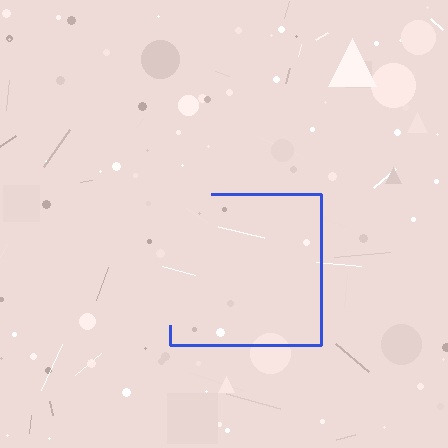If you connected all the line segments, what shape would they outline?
They would outline a square.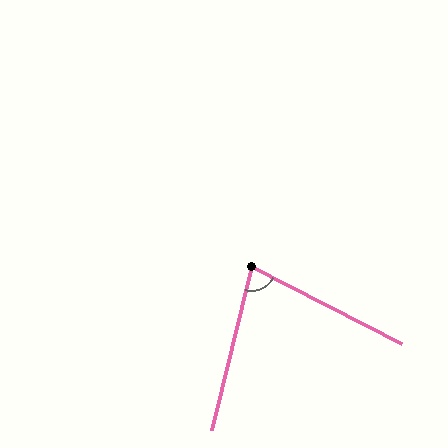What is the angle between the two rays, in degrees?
Approximately 77 degrees.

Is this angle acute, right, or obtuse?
It is acute.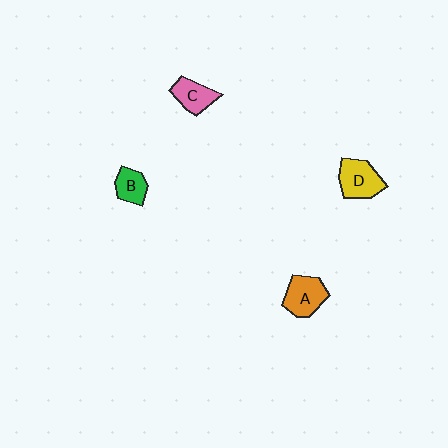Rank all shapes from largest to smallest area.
From largest to smallest: D (yellow), A (orange), C (pink), B (green).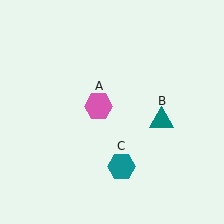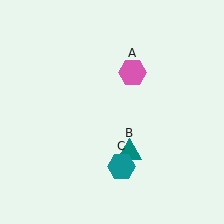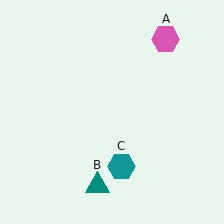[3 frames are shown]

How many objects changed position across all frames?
2 objects changed position: pink hexagon (object A), teal triangle (object B).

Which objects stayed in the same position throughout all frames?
Teal hexagon (object C) remained stationary.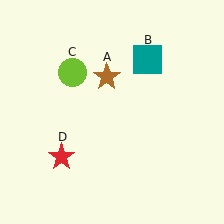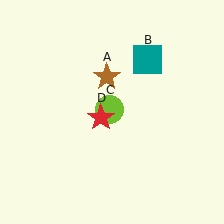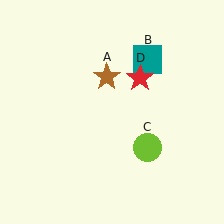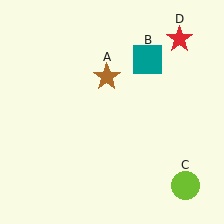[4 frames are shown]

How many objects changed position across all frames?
2 objects changed position: lime circle (object C), red star (object D).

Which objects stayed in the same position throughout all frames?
Brown star (object A) and teal square (object B) remained stationary.